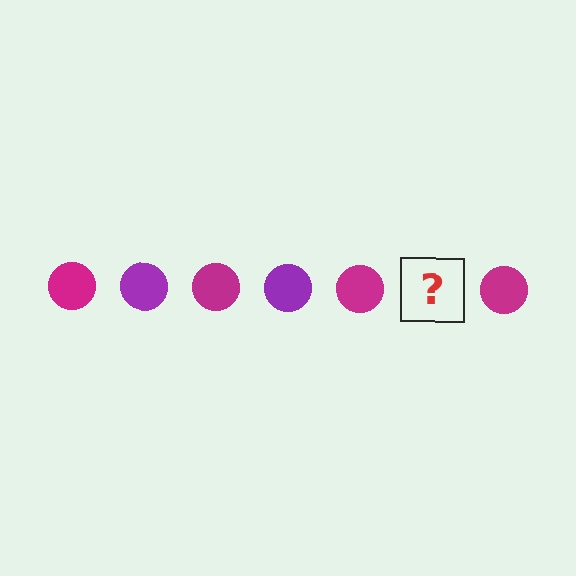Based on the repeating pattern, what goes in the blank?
The blank should be a purple circle.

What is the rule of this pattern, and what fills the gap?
The rule is that the pattern cycles through magenta, purple circles. The gap should be filled with a purple circle.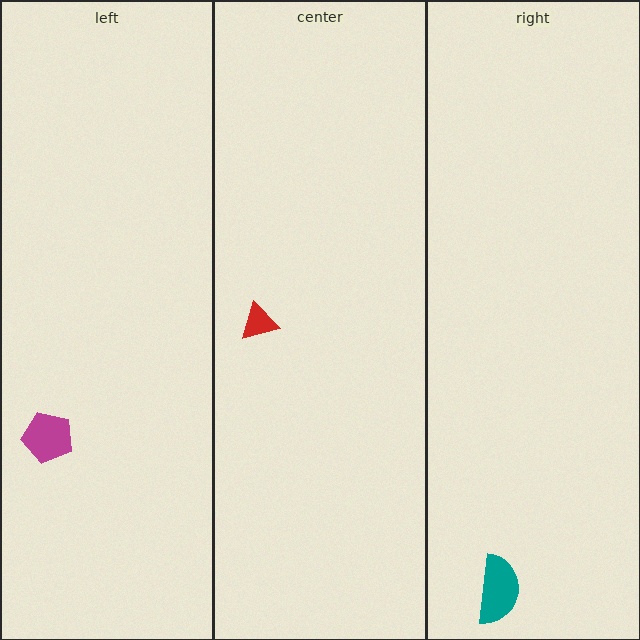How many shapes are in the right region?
1.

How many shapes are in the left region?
1.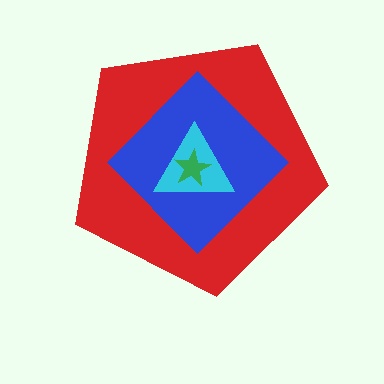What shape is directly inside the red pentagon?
The blue diamond.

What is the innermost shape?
The green star.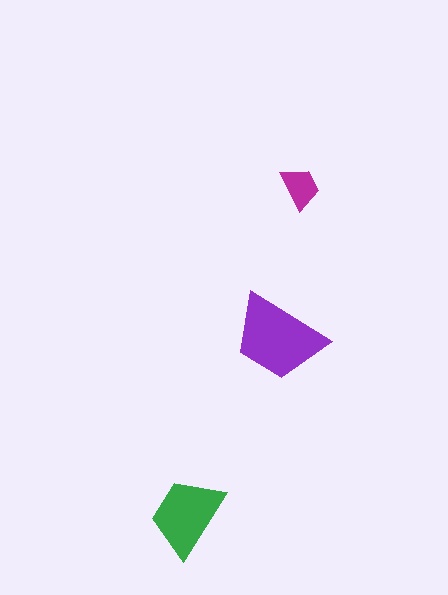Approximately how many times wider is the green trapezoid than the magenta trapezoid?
About 2 times wider.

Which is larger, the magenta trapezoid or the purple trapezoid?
The purple one.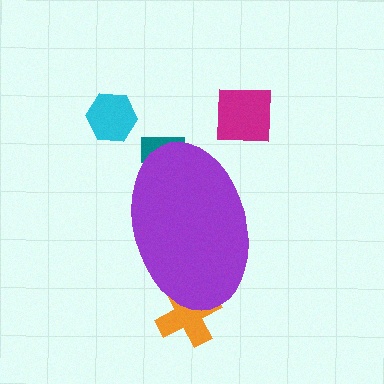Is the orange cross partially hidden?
Yes, the orange cross is partially hidden behind the purple ellipse.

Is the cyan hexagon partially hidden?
No, the cyan hexagon is fully visible.